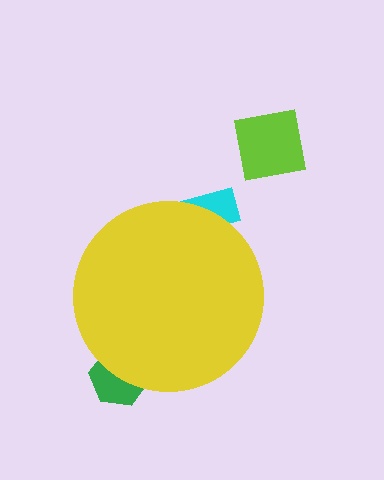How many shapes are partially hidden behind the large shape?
2 shapes are partially hidden.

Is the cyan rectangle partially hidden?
Yes, the cyan rectangle is partially hidden behind the yellow circle.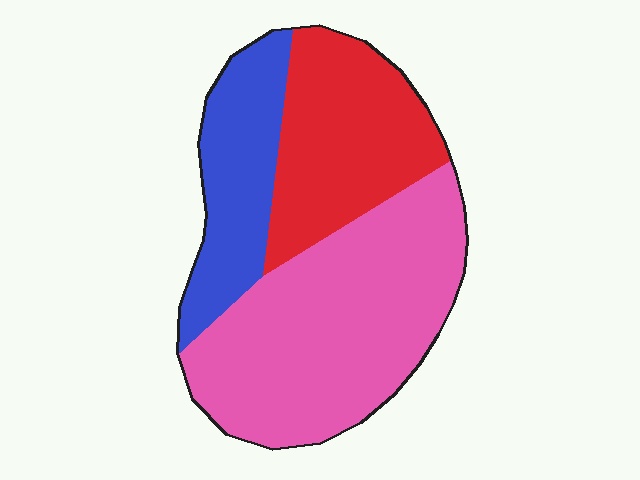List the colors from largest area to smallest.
From largest to smallest: pink, red, blue.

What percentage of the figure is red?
Red takes up about one quarter (1/4) of the figure.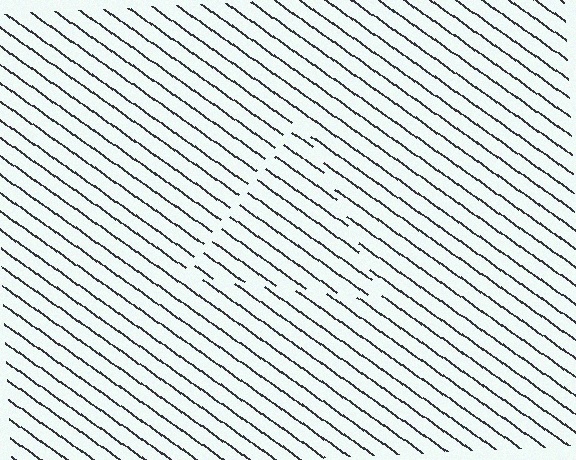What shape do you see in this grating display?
An illusory triangle. The interior of the shape contains the same grating, shifted by half a period — the contour is defined by the phase discontinuity where line-ends from the inner and outer gratings abut.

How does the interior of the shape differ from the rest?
The interior of the shape contains the same grating, shifted by half a period — the contour is defined by the phase discontinuity where line-ends from the inner and outer gratings abut.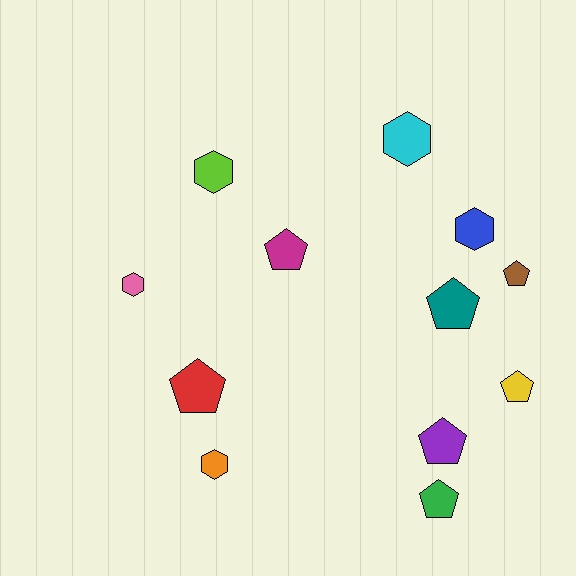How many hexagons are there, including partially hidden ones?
There are 5 hexagons.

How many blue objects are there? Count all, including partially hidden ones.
There is 1 blue object.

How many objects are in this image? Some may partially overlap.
There are 12 objects.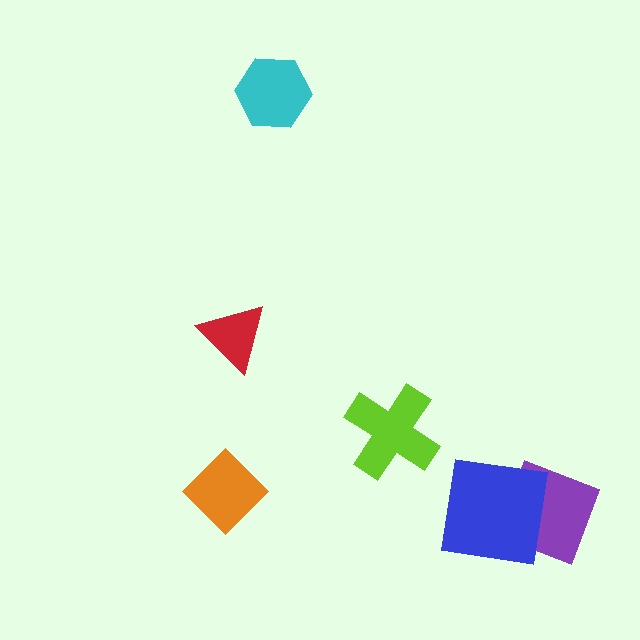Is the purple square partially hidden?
Yes, it is partially covered by another shape.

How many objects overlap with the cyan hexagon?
0 objects overlap with the cyan hexagon.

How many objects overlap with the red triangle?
0 objects overlap with the red triangle.